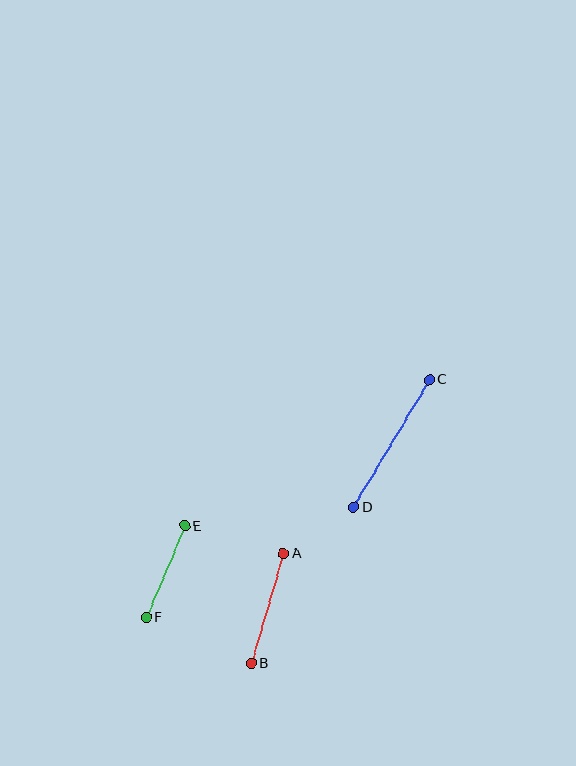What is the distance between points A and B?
The distance is approximately 115 pixels.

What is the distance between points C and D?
The distance is approximately 149 pixels.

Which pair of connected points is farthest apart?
Points C and D are farthest apart.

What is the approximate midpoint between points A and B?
The midpoint is at approximately (267, 609) pixels.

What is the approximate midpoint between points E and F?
The midpoint is at approximately (165, 572) pixels.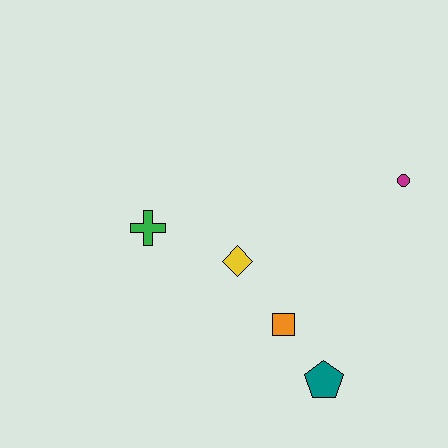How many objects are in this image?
There are 5 objects.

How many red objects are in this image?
There are no red objects.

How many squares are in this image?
There is 1 square.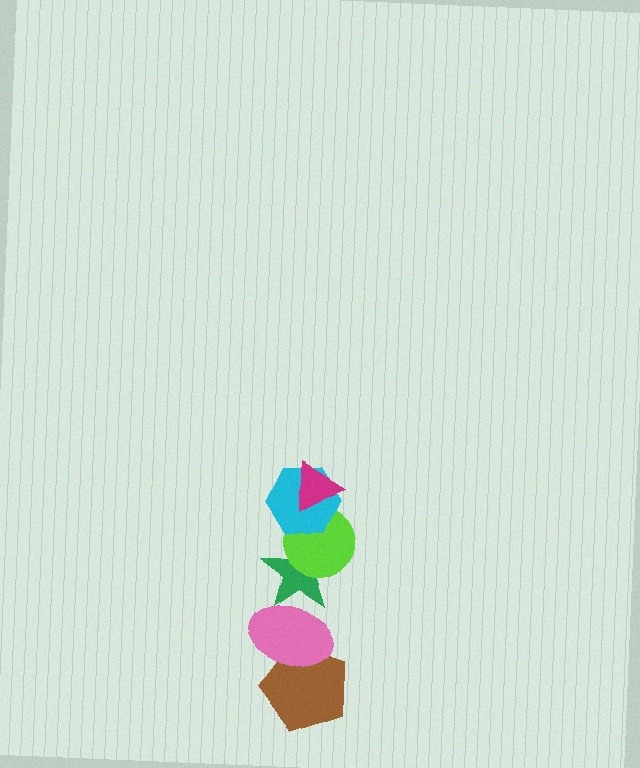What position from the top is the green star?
The green star is 4th from the top.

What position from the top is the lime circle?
The lime circle is 3rd from the top.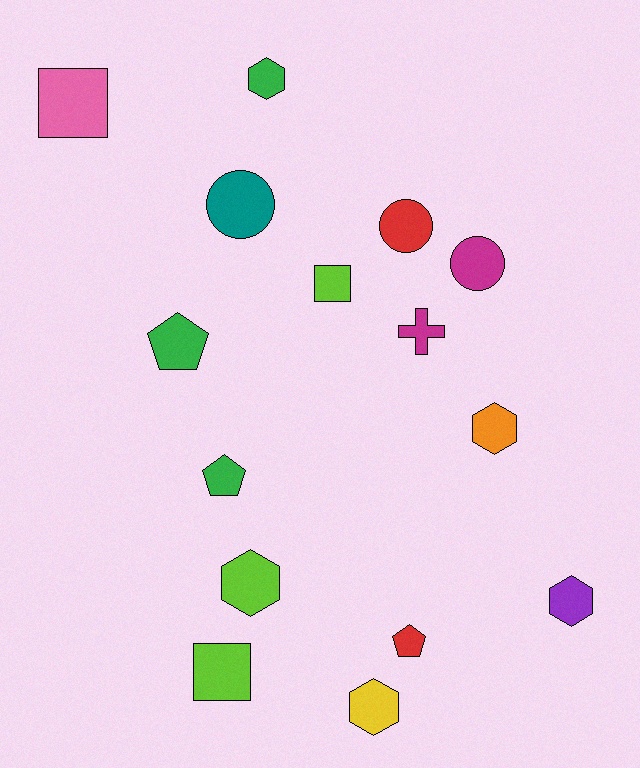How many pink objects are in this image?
There is 1 pink object.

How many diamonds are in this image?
There are no diamonds.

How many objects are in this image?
There are 15 objects.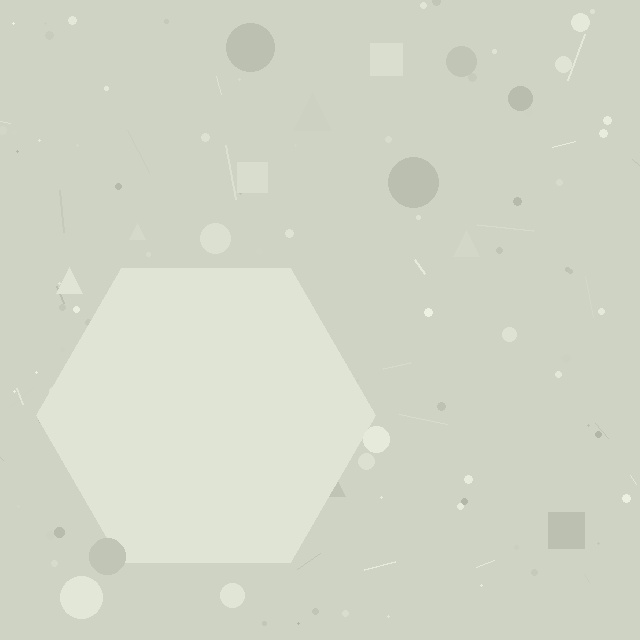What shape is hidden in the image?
A hexagon is hidden in the image.